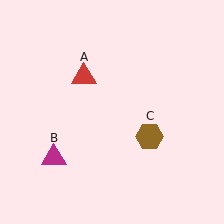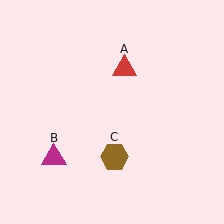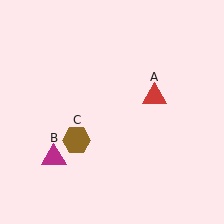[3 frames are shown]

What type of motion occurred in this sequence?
The red triangle (object A), brown hexagon (object C) rotated clockwise around the center of the scene.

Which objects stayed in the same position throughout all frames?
Magenta triangle (object B) remained stationary.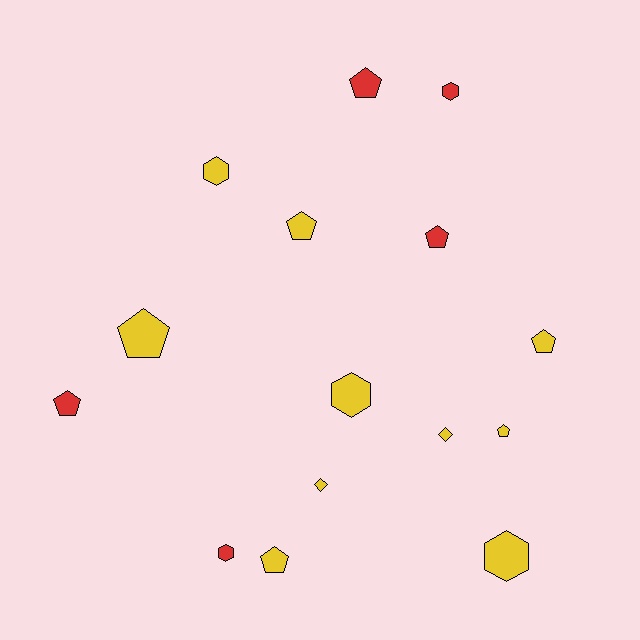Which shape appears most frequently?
Pentagon, with 8 objects.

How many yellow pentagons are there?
There are 5 yellow pentagons.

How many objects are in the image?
There are 15 objects.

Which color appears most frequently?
Yellow, with 10 objects.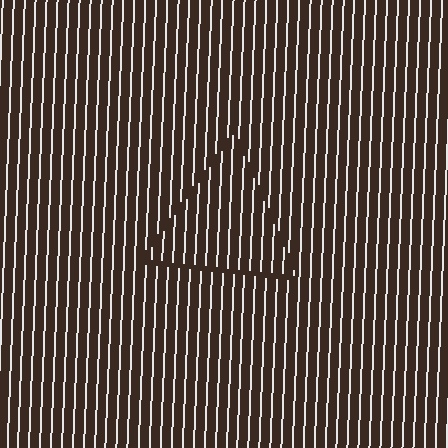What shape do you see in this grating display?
An illusory triangle. The interior of the shape contains the same grating, shifted by half a period — the contour is defined by the phase discontinuity where line-ends from the inner and outer gratings abut.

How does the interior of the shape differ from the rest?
The interior of the shape contains the same grating, shifted by half a period — the contour is defined by the phase discontinuity where line-ends from the inner and outer gratings abut.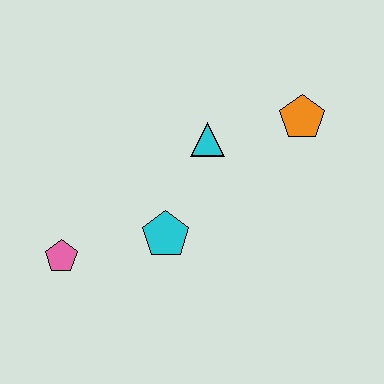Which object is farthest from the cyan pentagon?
The orange pentagon is farthest from the cyan pentagon.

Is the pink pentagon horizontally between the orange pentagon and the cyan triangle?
No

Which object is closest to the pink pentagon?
The cyan pentagon is closest to the pink pentagon.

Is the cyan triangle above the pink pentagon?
Yes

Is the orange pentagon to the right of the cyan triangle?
Yes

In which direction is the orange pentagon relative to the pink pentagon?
The orange pentagon is to the right of the pink pentagon.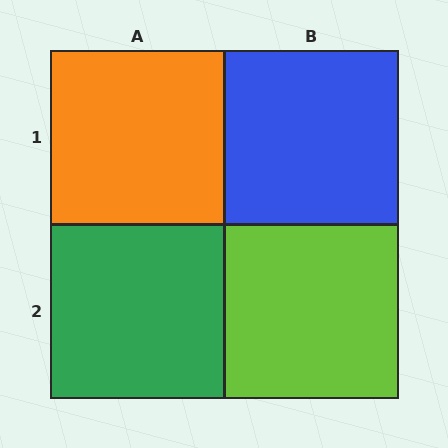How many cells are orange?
1 cell is orange.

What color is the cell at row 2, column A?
Green.